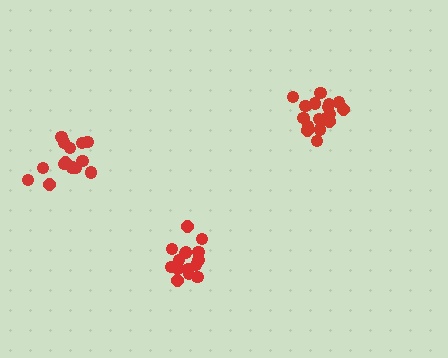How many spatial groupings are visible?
There are 3 spatial groupings.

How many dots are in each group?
Group 1: 16 dots, Group 2: 15 dots, Group 3: 18 dots (49 total).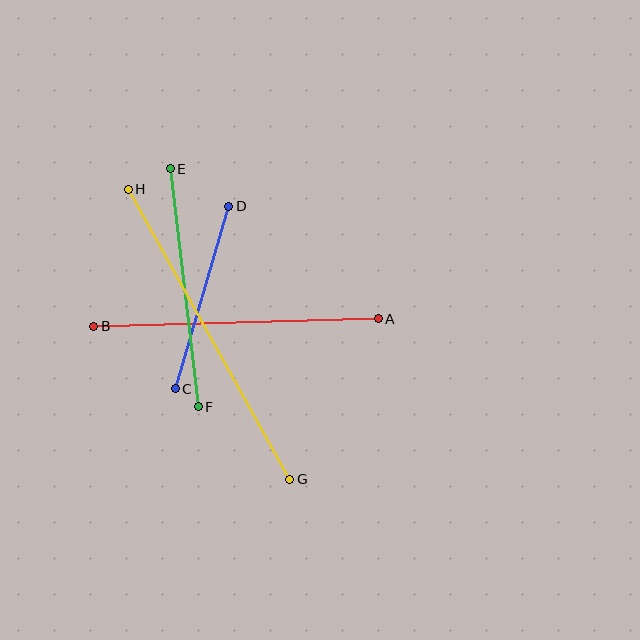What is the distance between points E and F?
The distance is approximately 240 pixels.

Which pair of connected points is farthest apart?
Points G and H are farthest apart.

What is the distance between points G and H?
The distance is approximately 332 pixels.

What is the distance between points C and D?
The distance is approximately 190 pixels.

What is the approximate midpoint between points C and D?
The midpoint is at approximately (202, 297) pixels.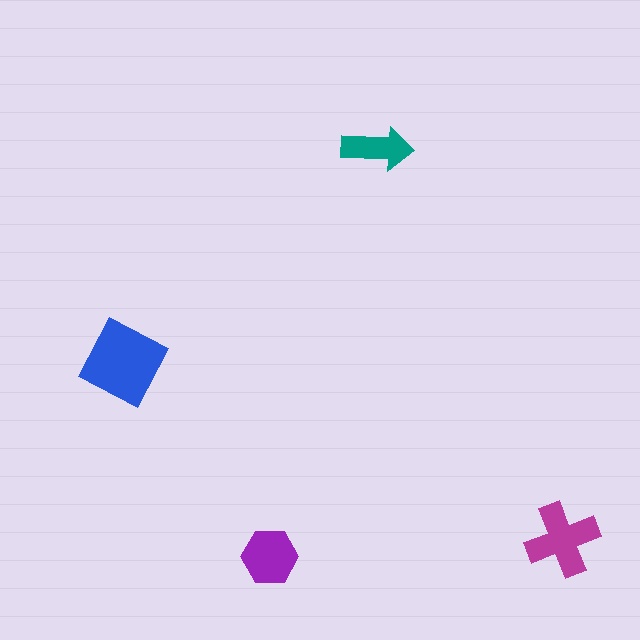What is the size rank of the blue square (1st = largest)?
1st.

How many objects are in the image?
There are 4 objects in the image.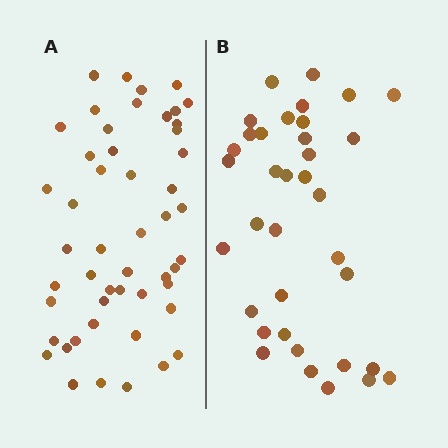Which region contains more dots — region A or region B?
Region A (the left region) has more dots.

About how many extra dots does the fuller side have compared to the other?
Region A has approximately 15 more dots than region B.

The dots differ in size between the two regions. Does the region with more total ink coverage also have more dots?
No. Region B has more total ink coverage because its dots are larger, but region A actually contains more individual dots. Total area can be misleading — the number of items is what matters here.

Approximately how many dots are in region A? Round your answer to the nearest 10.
About 50 dots.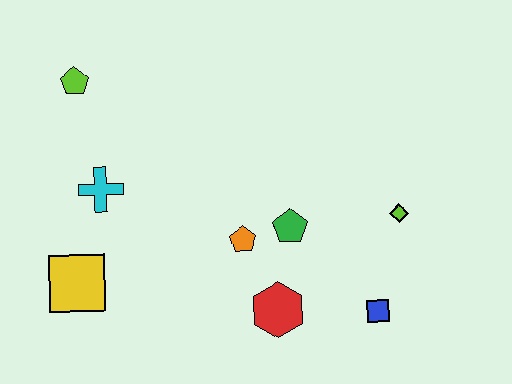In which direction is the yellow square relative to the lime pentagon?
The yellow square is below the lime pentagon.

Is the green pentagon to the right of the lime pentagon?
Yes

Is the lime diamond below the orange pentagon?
No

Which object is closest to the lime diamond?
The blue square is closest to the lime diamond.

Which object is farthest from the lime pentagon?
The blue square is farthest from the lime pentagon.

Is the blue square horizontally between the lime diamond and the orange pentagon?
Yes